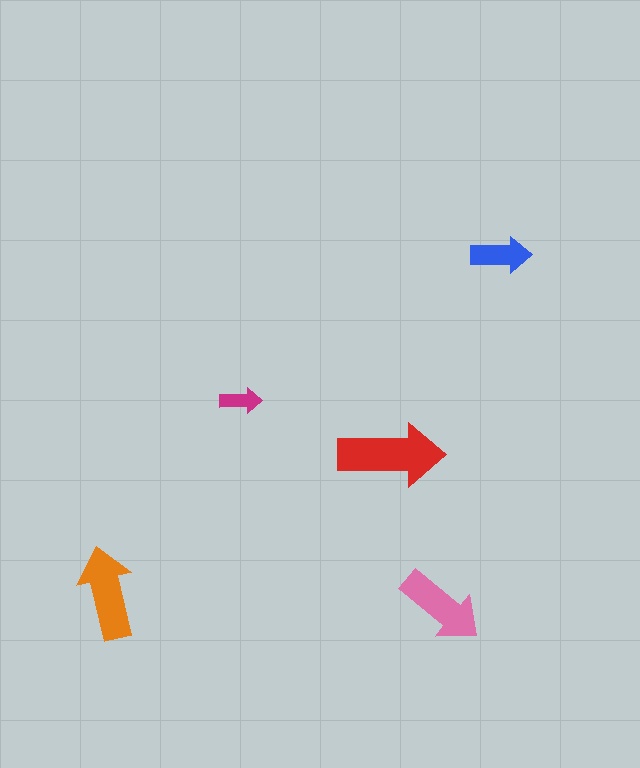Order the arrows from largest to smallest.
the red one, the orange one, the pink one, the blue one, the magenta one.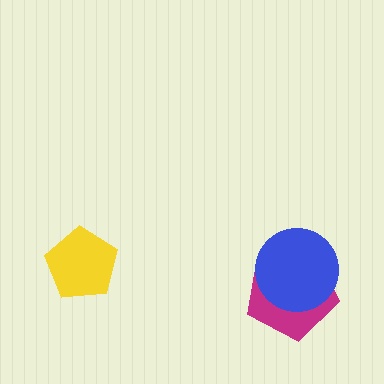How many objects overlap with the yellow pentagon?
0 objects overlap with the yellow pentagon.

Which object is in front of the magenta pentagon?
The blue circle is in front of the magenta pentagon.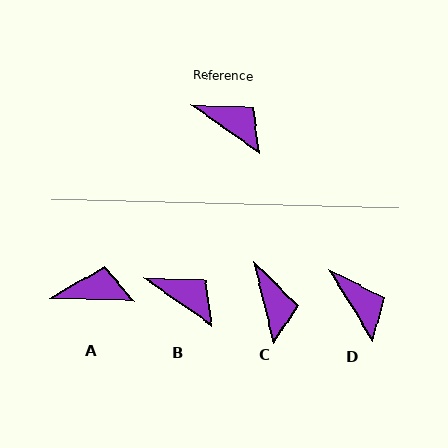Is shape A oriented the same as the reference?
No, it is off by about 33 degrees.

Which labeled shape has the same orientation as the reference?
B.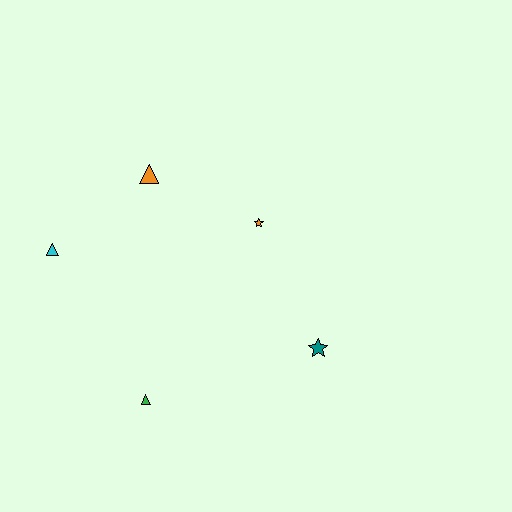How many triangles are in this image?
There are 3 triangles.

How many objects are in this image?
There are 5 objects.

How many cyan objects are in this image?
There is 1 cyan object.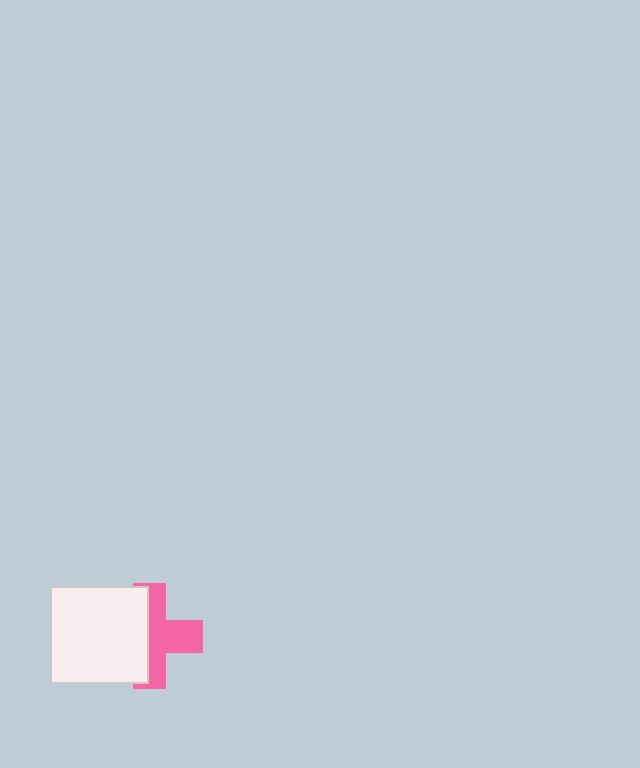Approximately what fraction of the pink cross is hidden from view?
Roughly 48% of the pink cross is hidden behind the white rectangle.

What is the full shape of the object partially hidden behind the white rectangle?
The partially hidden object is a pink cross.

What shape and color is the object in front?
The object in front is a white rectangle.